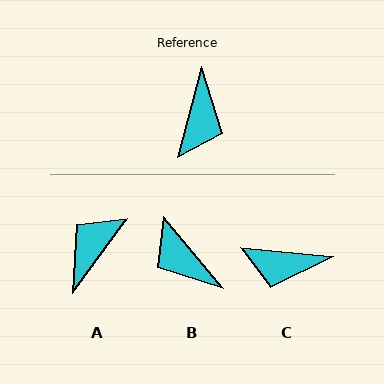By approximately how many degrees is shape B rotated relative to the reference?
Approximately 126 degrees clockwise.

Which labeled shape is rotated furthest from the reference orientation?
A, about 158 degrees away.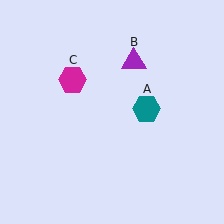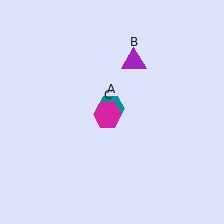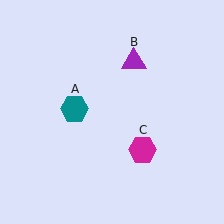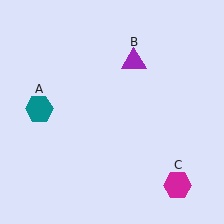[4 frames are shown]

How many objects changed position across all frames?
2 objects changed position: teal hexagon (object A), magenta hexagon (object C).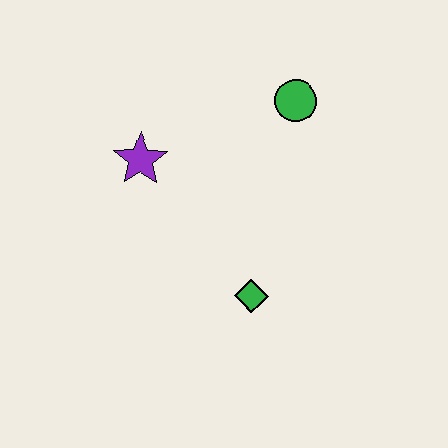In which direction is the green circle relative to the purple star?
The green circle is to the right of the purple star.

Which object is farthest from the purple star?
The green diamond is farthest from the purple star.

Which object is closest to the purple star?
The green circle is closest to the purple star.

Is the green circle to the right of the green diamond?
Yes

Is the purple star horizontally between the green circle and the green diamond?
No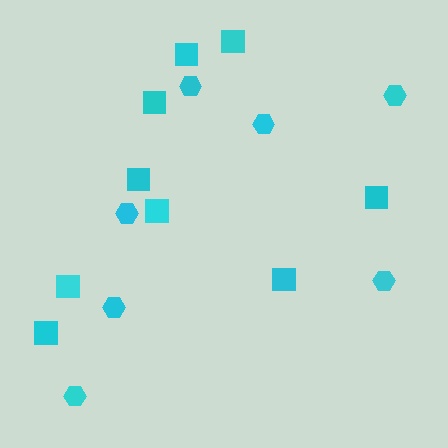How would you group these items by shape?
There are 2 groups: one group of hexagons (7) and one group of squares (9).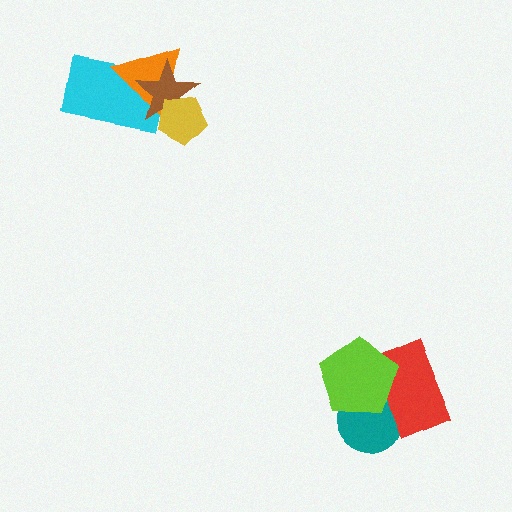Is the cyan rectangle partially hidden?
Yes, it is partially covered by another shape.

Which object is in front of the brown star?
The yellow pentagon is in front of the brown star.